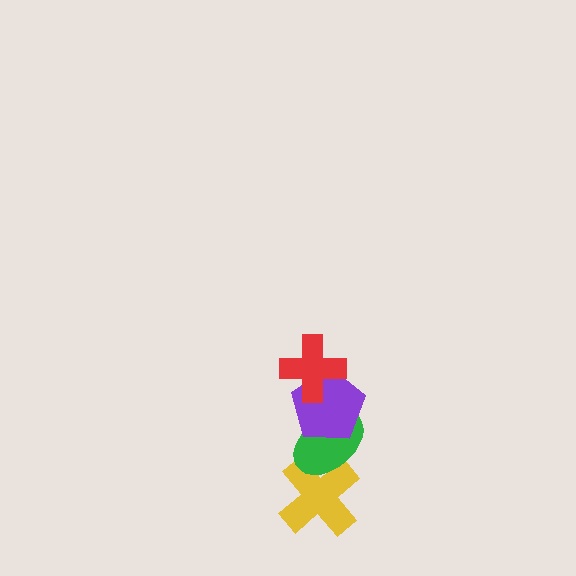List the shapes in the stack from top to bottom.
From top to bottom: the red cross, the purple pentagon, the green ellipse, the yellow cross.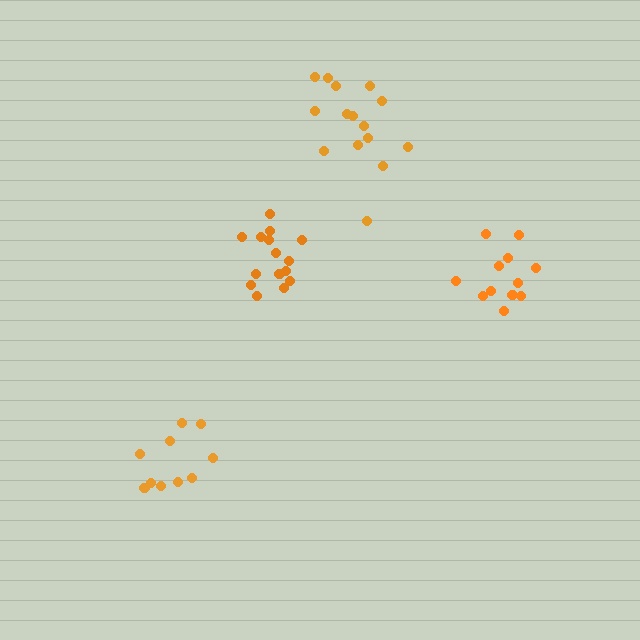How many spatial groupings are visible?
There are 4 spatial groupings.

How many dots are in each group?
Group 1: 15 dots, Group 2: 10 dots, Group 3: 15 dots, Group 4: 12 dots (52 total).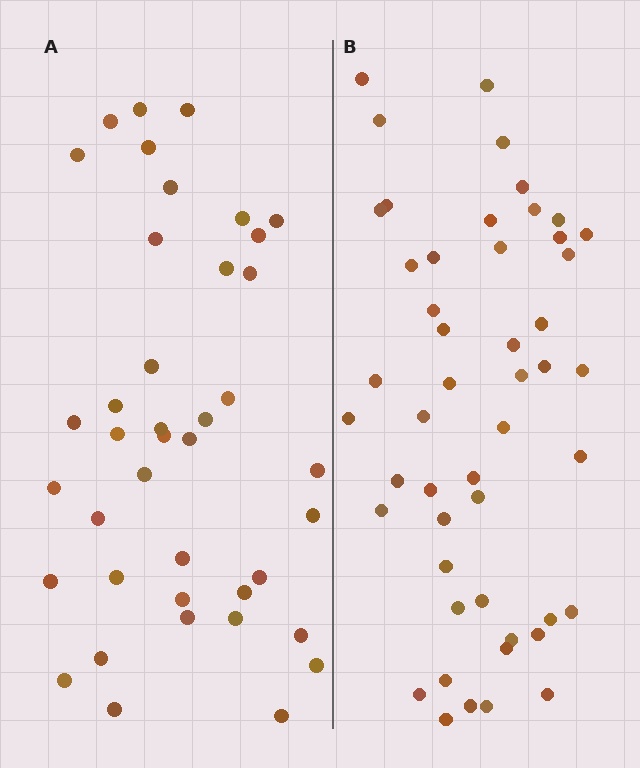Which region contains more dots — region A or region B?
Region B (the right region) has more dots.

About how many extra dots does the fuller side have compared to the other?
Region B has roughly 8 or so more dots than region A.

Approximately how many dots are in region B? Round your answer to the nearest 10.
About 50 dots. (The exact count is 49, which rounds to 50.)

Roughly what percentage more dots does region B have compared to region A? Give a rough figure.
About 20% more.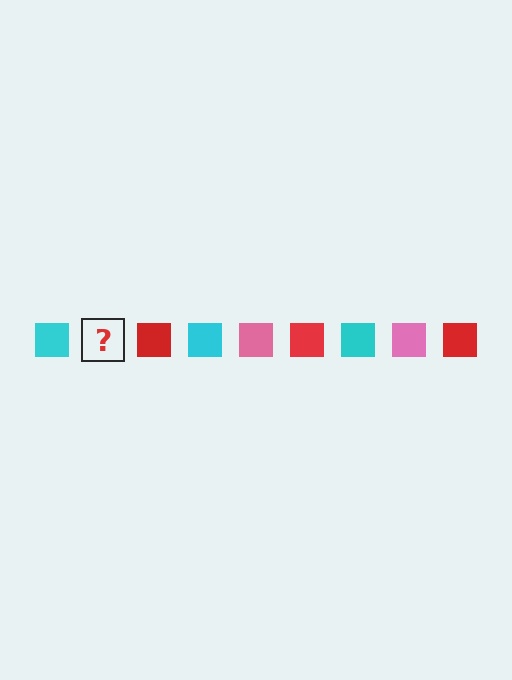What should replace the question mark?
The question mark should be replaced with a pink square.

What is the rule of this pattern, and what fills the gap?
The rule is that the pattern cycles through cyan, pink, red squares. The gap should be filled with a pink square.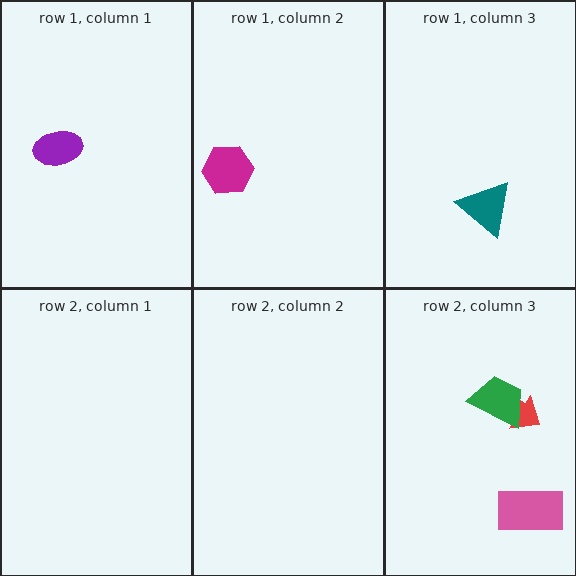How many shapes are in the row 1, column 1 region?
1.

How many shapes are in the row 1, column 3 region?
1.